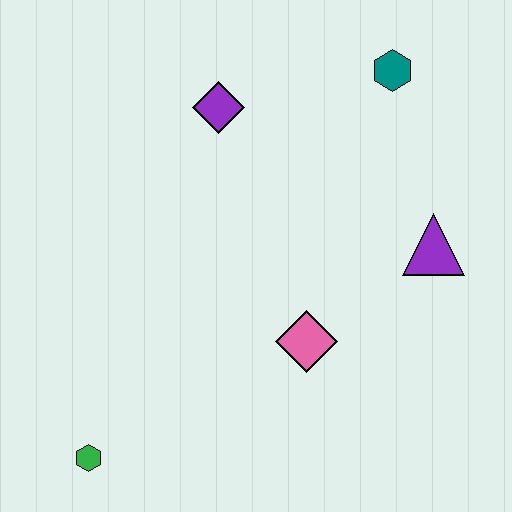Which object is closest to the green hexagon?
The pink diamond is closest to the green hexagon.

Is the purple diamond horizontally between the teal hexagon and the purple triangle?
No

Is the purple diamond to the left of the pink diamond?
Yes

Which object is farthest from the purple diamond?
The green hexagon is farthest from the purple diamond.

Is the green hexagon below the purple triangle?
Yes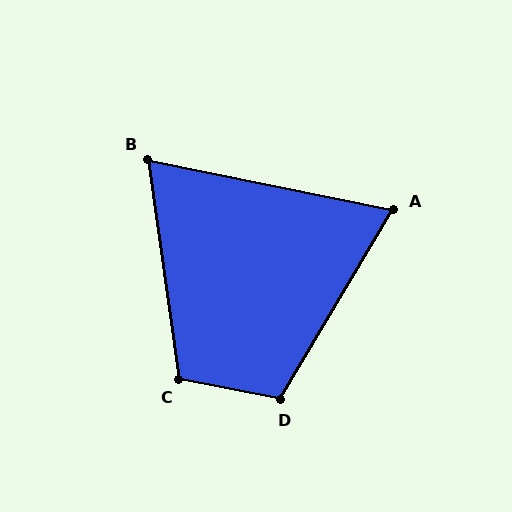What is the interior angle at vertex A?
Approximately 71 degrees (acute).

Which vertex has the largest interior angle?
D, at approximately 110 degrees.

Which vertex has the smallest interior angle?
B, at approximately 70 degrees.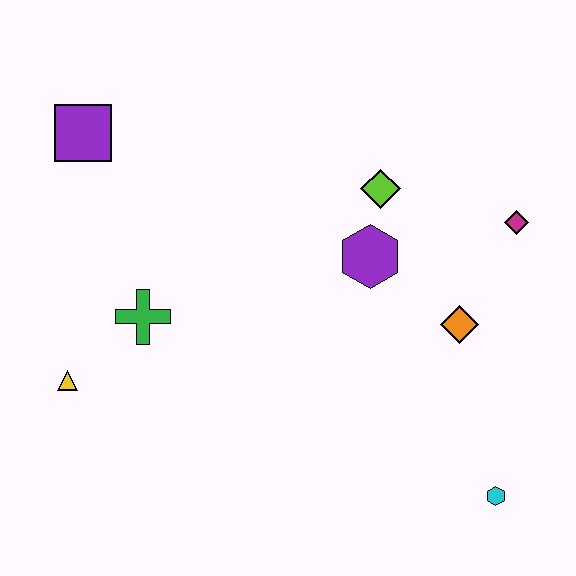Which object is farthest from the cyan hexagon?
The purple square is farthest from the cyan hexagon.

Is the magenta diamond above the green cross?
Yes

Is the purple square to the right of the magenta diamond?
No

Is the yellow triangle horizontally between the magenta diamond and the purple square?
No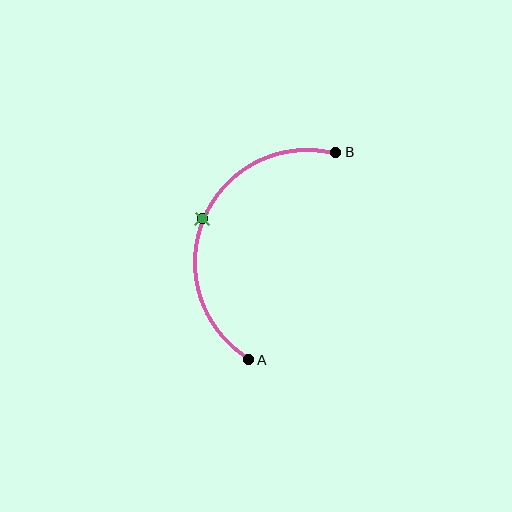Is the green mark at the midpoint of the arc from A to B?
Yes. The green mark lies on the arc at equal arc-length from both A and B — it is the arc midpoint.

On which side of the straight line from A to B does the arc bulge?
The arc bulges to the left of the straight line connecting A and B.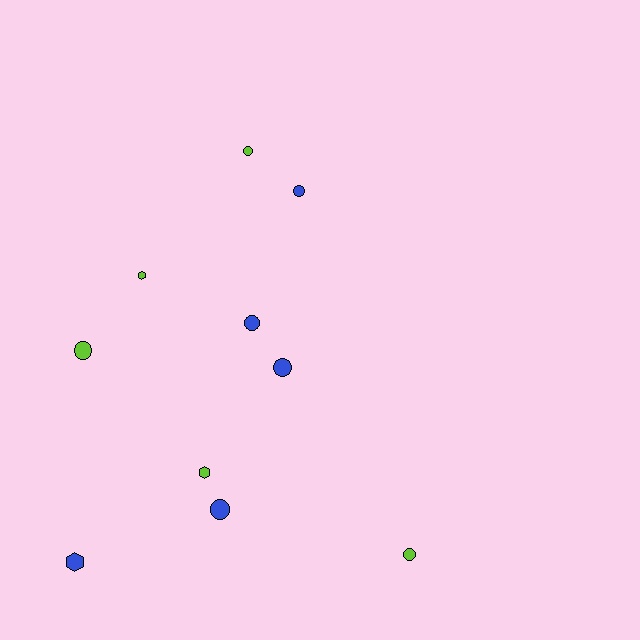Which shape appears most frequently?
Circle, with 7 objects.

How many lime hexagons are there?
There are 2 lime hexagons.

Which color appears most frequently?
Blue, with 5 objects.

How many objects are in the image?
There are 10 objects.